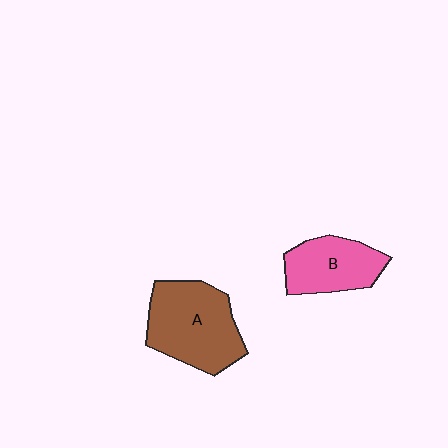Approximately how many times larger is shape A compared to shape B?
Approximately 1.5 times.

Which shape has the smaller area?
Shape B (pink).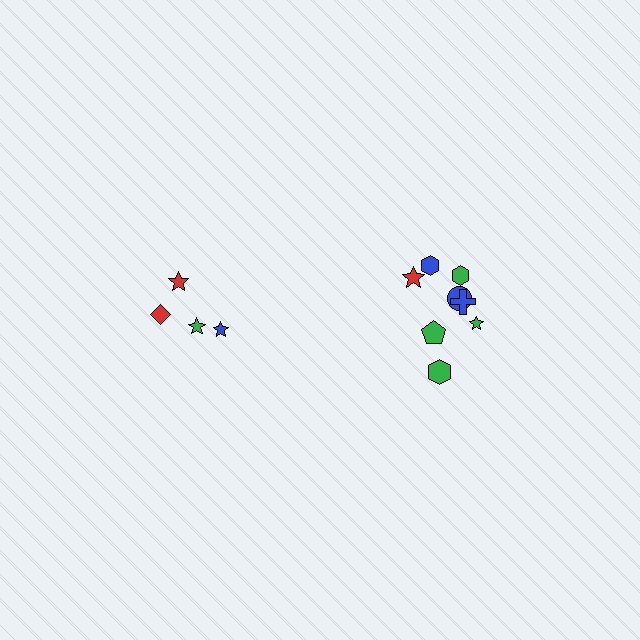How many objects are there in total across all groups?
There are 12 objects.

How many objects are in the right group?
There are 8 objects.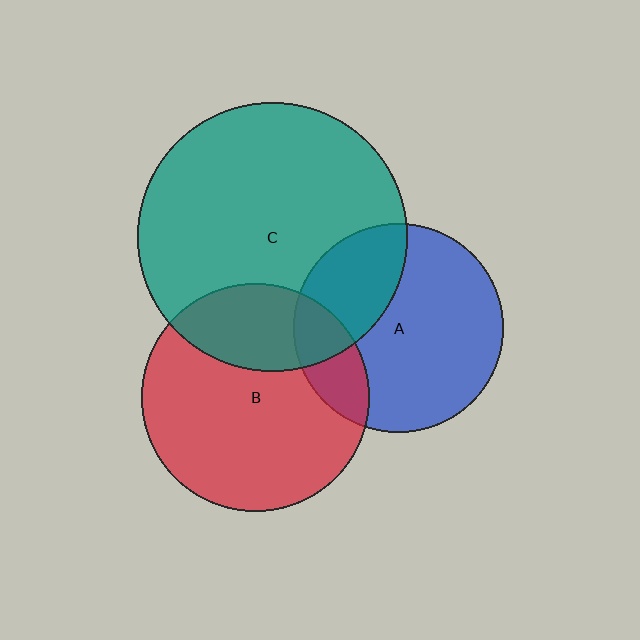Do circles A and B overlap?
Yes.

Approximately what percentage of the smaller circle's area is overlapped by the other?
Approximately 20%.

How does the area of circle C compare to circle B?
Approximately 1.4 times.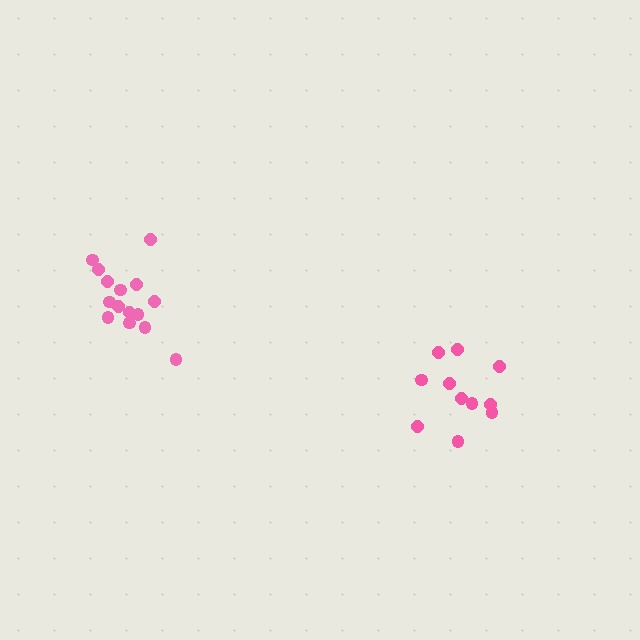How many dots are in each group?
Group 1: 15 dots, Group 2: 11 dots (26 total).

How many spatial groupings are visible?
There are 2 spatial groupings.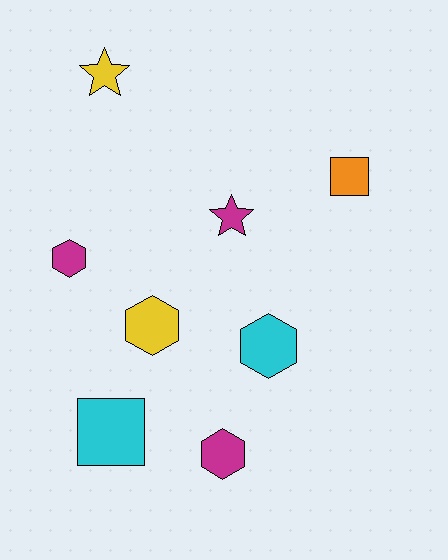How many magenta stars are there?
There is 1 magenta star.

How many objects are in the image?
There are 8 objects.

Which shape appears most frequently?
Hexagon, with 4 objects.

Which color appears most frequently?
Magenta, with 3 objects.